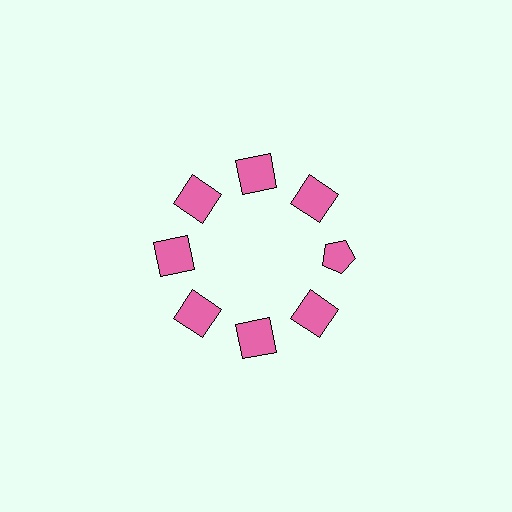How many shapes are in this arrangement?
There are 8 shapes arranged in a ring pattern.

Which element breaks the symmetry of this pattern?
The pink pentagon at roughly the 3 o'clock position breaks the symmetry. All other shapes are pink squares.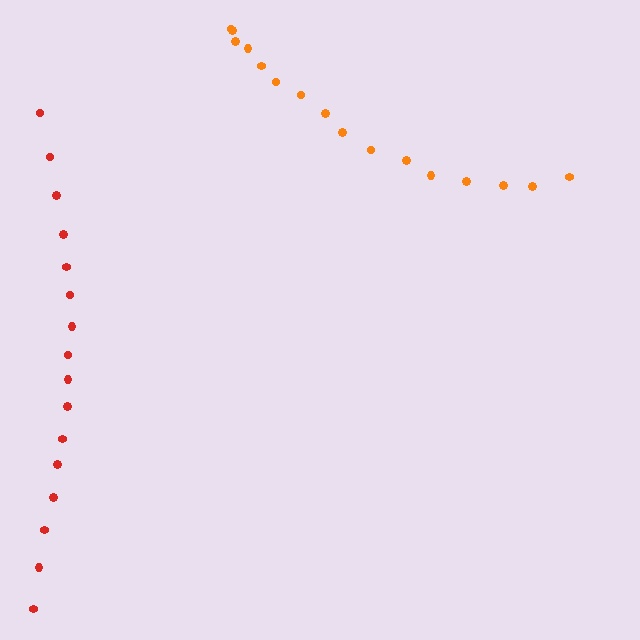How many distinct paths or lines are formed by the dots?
There are 2 distinct paths.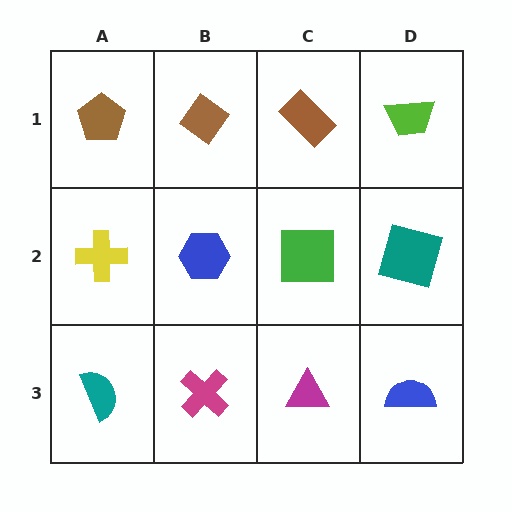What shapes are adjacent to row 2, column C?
A brown rectangle (row 1, column C), a magenta triangle (row 3, column C), a blue hexagon (row 2, column B), a teal square (row 2, column D).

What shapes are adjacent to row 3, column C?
A green square (row 2, column C), a magenta cross (row 3, column B), a blue semicircle (row 3, column D).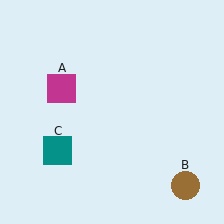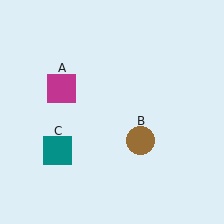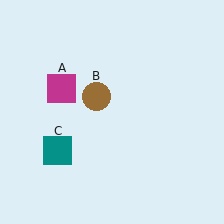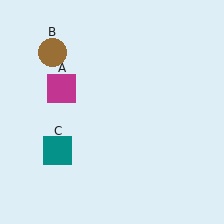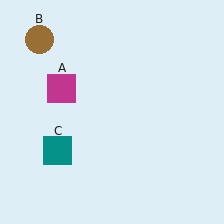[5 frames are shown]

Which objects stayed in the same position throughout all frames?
Magenta square (object A) and teal square (object C) remained stationary.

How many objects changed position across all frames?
1 object changed position: brown circle (object B).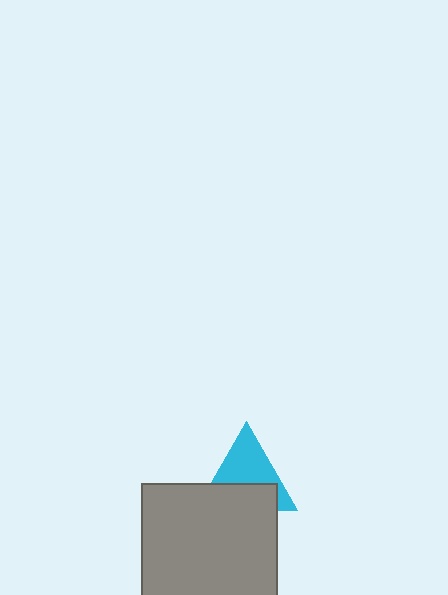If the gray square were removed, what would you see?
You would see the complete cyan triangle.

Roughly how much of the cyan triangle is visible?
About half of it is visible (roughly 56%).